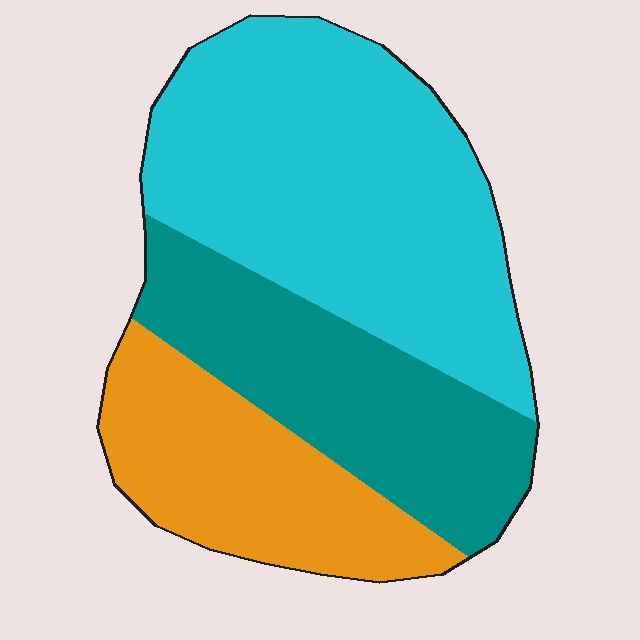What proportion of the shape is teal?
Teal takes up about one quarter (1/4) of the shape.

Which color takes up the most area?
Cyan, at roughly 50%.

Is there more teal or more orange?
Teal.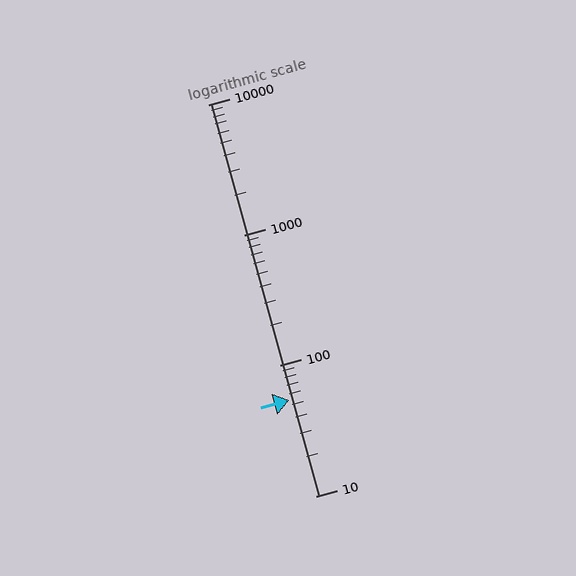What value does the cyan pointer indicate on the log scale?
The pointer indicates approximately 54.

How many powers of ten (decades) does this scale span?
The scale spans 3 decades, from 10 to 10000.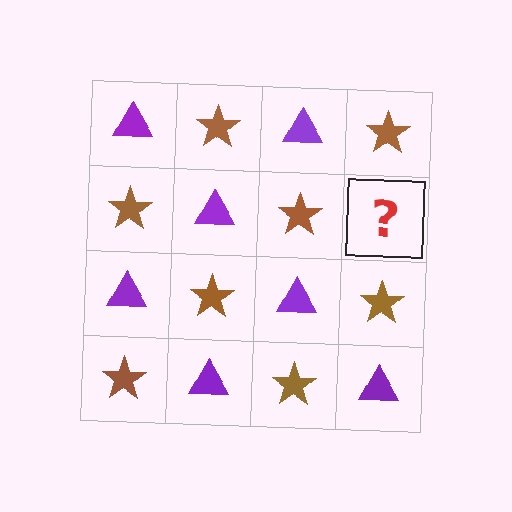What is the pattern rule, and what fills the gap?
The rule is that it alternates purple triangle and brown star in a checkerboard pattern. The gap should be filled with a purple triangle.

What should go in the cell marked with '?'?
The missing cell should contain a purple triangle.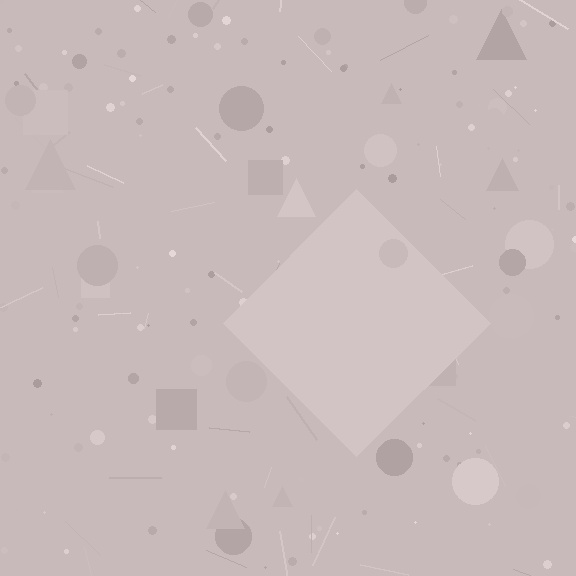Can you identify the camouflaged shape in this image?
The camouflaged shape is a diamond.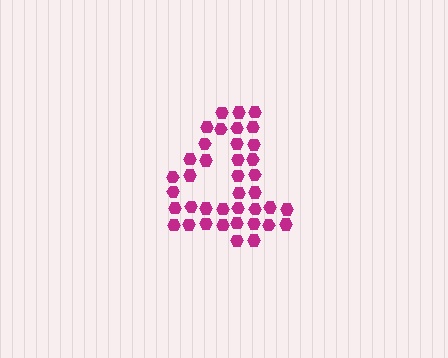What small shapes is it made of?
It is made of small hexagons.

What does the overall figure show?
The overall figure shows the digit 4.